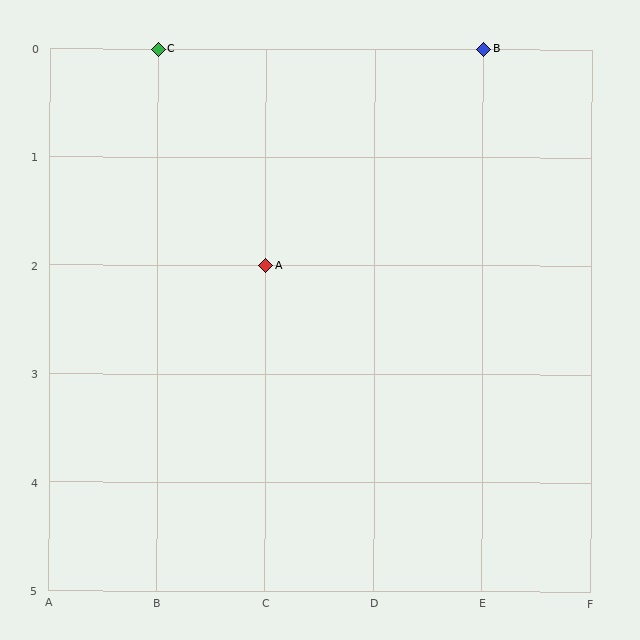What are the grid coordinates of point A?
Point A is at grid coordinates (C, 2).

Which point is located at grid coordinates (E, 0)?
Point B is at (E, 0).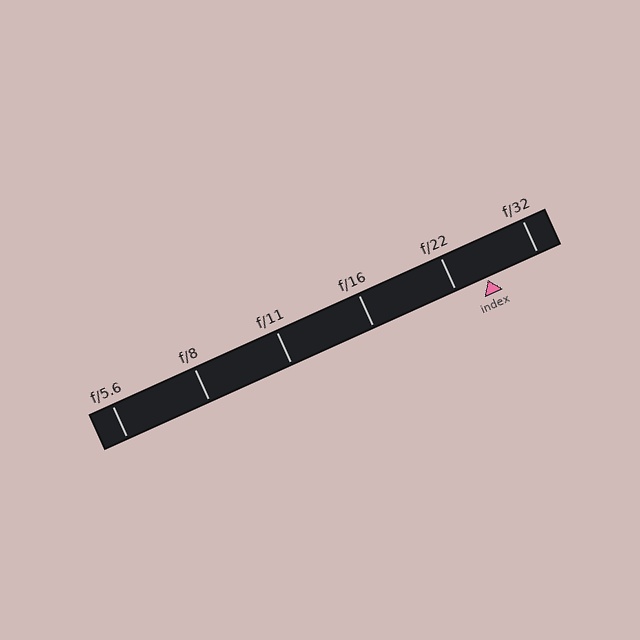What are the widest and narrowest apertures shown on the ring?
The widest aperture shown is f/5.6 and the narrowest is f/32.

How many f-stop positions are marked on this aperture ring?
There are 6 f-stop positions marked.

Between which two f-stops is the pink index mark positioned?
The index mark is between f/22 and f/32.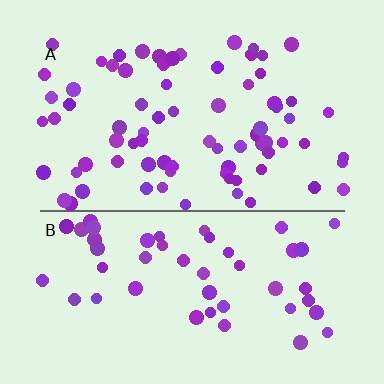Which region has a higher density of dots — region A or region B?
A (the top).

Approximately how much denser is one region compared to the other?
Approximately 1.6× — region A over region B.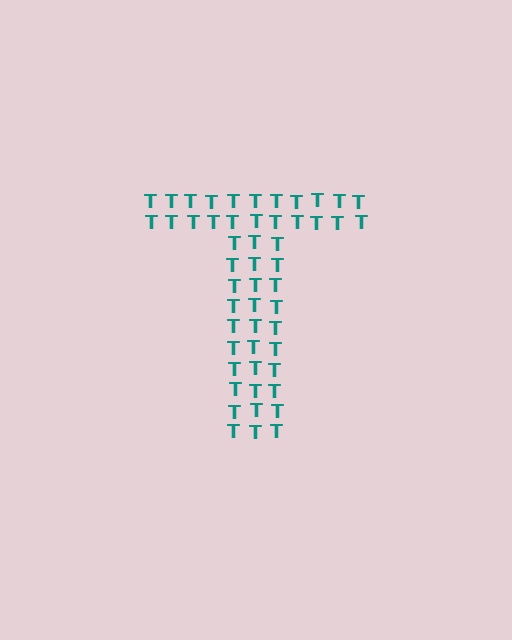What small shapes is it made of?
It is made of small letter T's.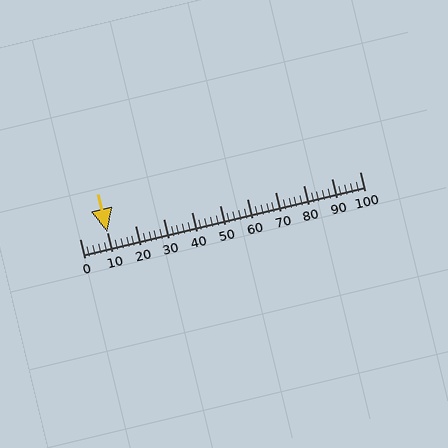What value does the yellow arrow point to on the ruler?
The yellow arrow points to approximately 10.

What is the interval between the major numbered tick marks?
The major tick marks are spaced 10 units apart.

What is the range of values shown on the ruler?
The ruler shows values from 0 to 100.